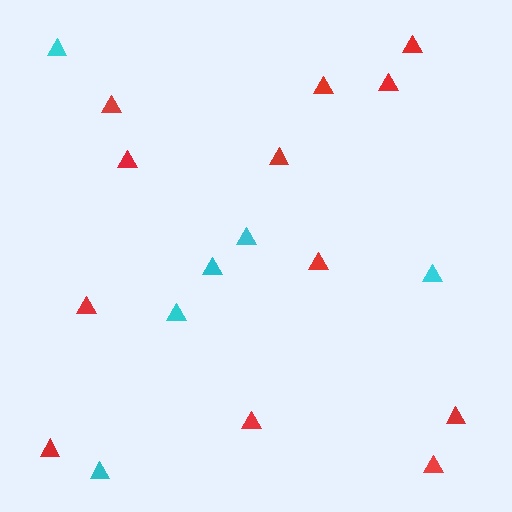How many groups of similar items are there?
There are 2 groups: one group of cyan triangles (6) and one group of red triangles (12).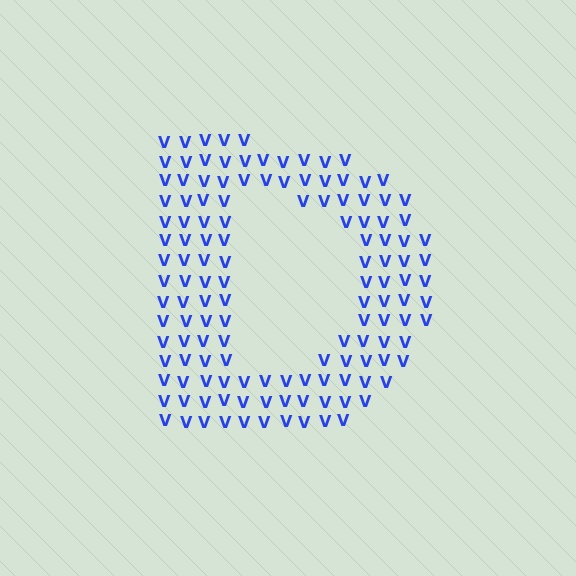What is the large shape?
The large shape is the letter D.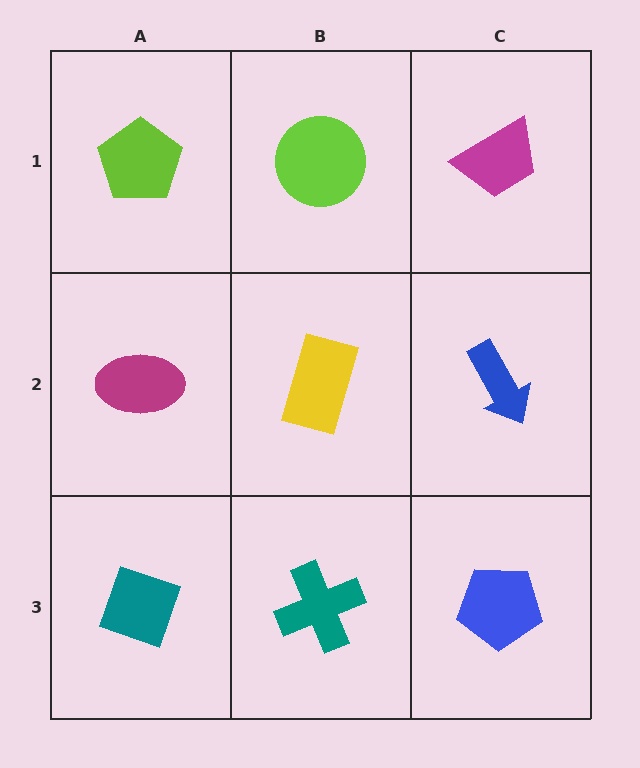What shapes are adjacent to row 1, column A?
A magenta ellipse (row 2, column A), a lime circle (row 1, column B).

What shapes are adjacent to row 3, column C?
A blue arrow (row 2, column C), a teal cross (row 3, column B).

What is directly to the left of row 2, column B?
A magenta ellipse.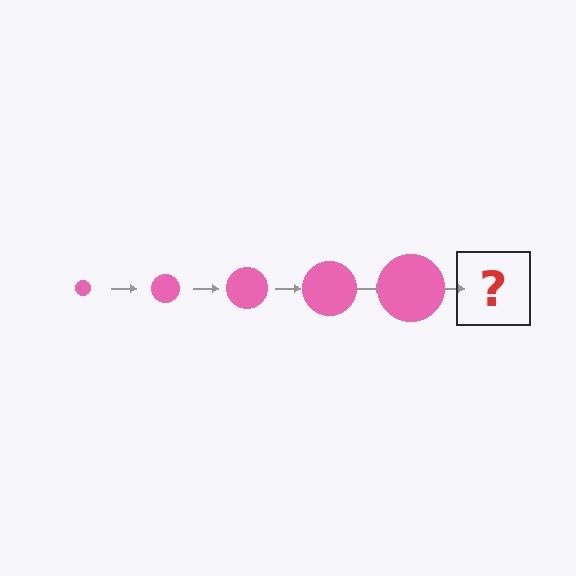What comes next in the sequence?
The next element should be a pink circle, larger than the previous one.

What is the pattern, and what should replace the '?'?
The pattern is that the circle gets progressively larger each step. The '?' should be a pink circle, larger than the previous one.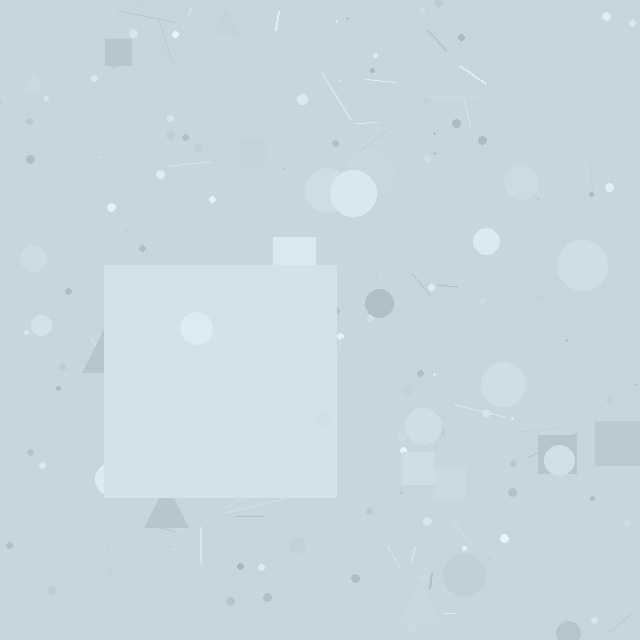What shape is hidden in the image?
A square is hidden in the image.